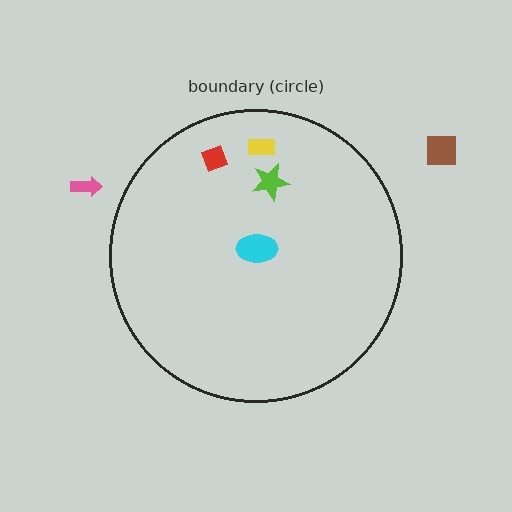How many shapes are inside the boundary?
4 inside, 2 outside.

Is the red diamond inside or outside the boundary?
Inside.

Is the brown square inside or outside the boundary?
Outside.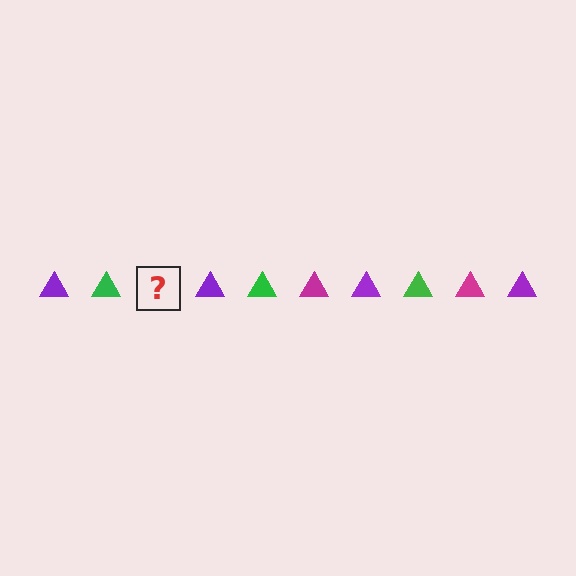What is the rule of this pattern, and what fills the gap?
The rule is that the pattern cycles through purple, green, magenta triangles. The gap should be filled with a magenta triangle.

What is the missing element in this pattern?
The missing element is a magenta triangle.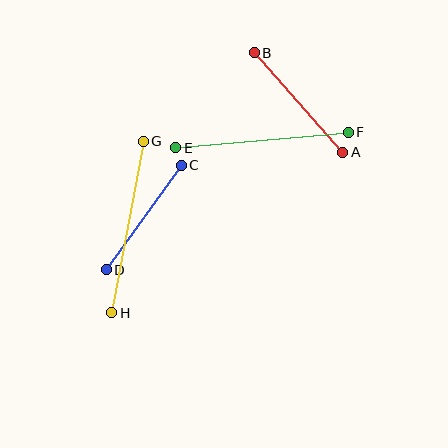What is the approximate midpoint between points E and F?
The midpoint is at approximately (262, 140) pixels.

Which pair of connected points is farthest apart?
Points G and H are farthest apart.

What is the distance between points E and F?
The distance is approximately 173 pixels.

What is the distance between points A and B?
The distance is approximately 133 pixels.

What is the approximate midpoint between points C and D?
The midpoint is at approximately (144, 217) pixels.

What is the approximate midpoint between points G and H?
The midpoint is at approximately (127, 227) pixels.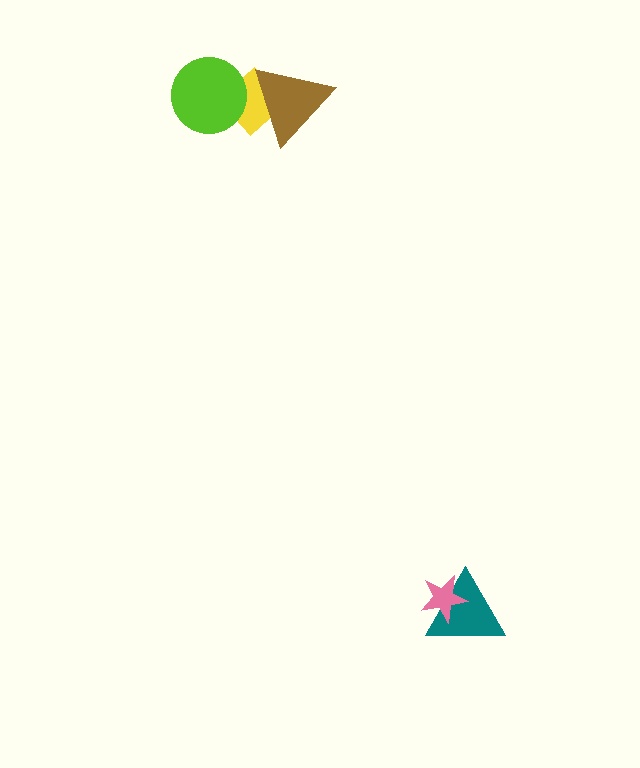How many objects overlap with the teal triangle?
1 object overlaps with the teal triangle.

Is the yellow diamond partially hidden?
Yes, it is partially covered by another shape.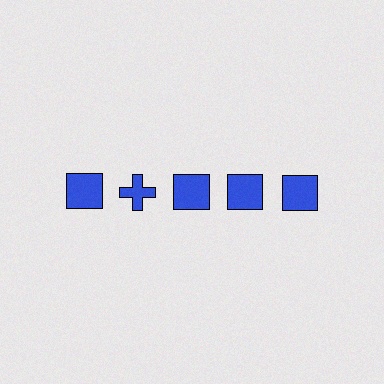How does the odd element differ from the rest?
It has a different shape: cross instead of square.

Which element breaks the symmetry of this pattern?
The blue cross in the top row, second from left column breaks the symmetry. All other shapes are blue squares.